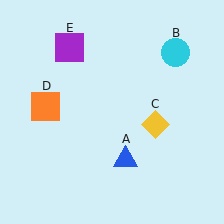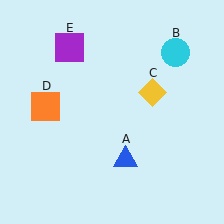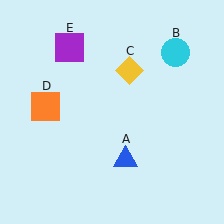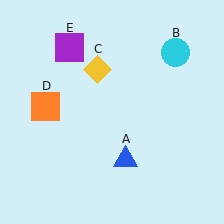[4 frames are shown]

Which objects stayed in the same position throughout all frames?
Blue triangle (object A) and cyan circle (object B) and orange square (object D) and purple square (object E) remained stationary.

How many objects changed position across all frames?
1 object changed position: yellow diamond (object C).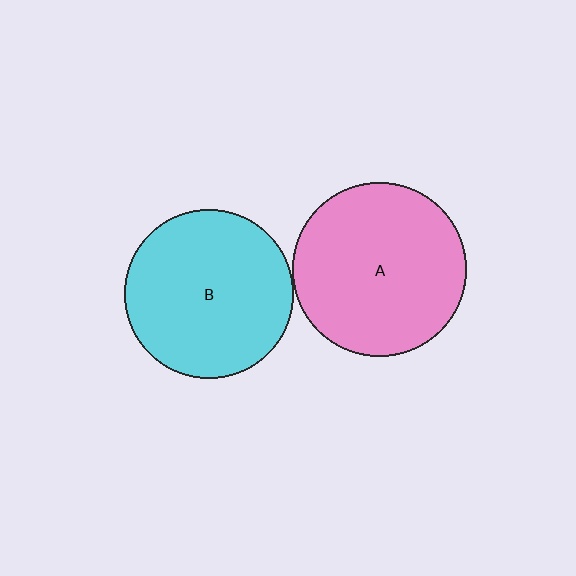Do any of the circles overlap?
No, none of the circles overlap.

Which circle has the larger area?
Circle A (pink).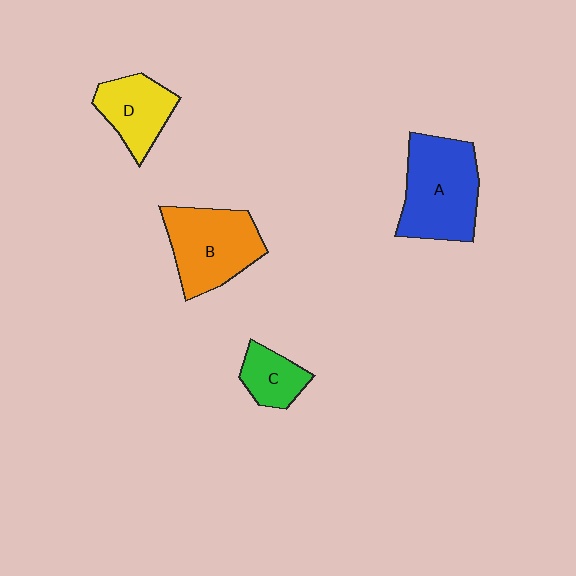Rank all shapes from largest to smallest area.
From largest to smallest: A (blue), B (orange), D (yellow), C (green).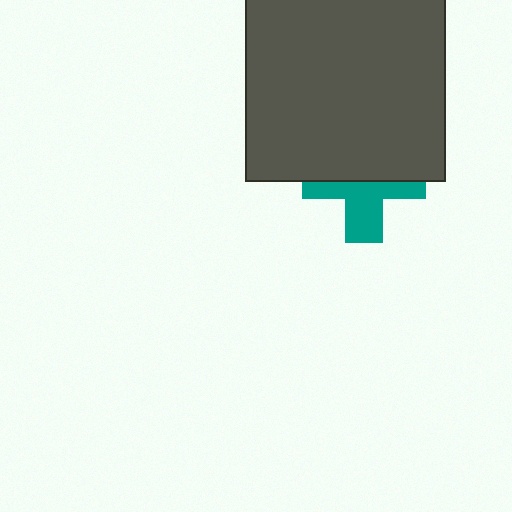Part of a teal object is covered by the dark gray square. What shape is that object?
It is a cross.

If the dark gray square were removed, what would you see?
You would see the complete teal cross.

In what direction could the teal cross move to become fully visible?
The teal cross could move down. That would shift it out from behind the dark gray square entirely.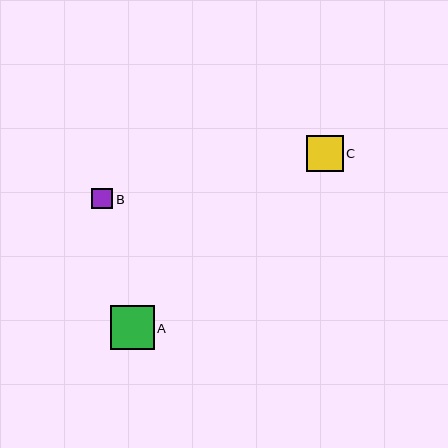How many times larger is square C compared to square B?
Square C is approximately 1.8 times the size of square B.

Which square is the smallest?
Square B is the smallest with a size of approximately 21 pixels.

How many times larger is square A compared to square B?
Square A is approximately 2.1 times the size of square B.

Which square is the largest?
Square A is the largest with a size of approximately 44 pixels.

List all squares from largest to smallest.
From largest to smallest: A, C, B.